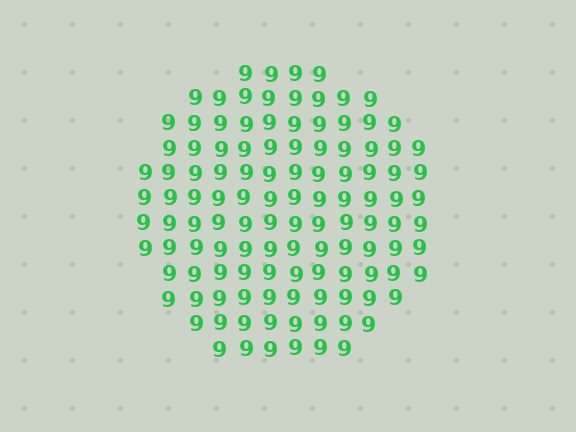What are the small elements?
The small elements are digit 9's.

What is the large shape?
The large shape is a circle.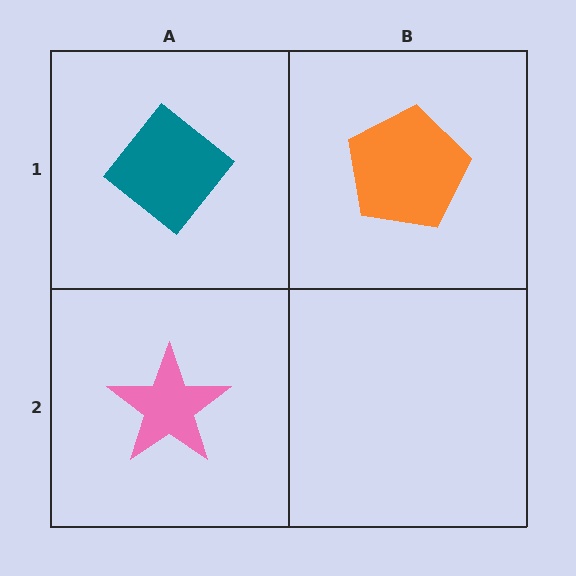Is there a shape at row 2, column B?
No, that cell is empty.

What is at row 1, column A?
A teal diamond.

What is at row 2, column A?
A pink star.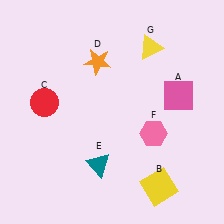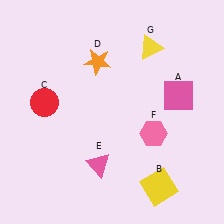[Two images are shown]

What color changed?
The triangle (E) changed from teal in Image 1 to pink in Image 2.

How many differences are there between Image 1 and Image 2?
There is 1 difference between the two images.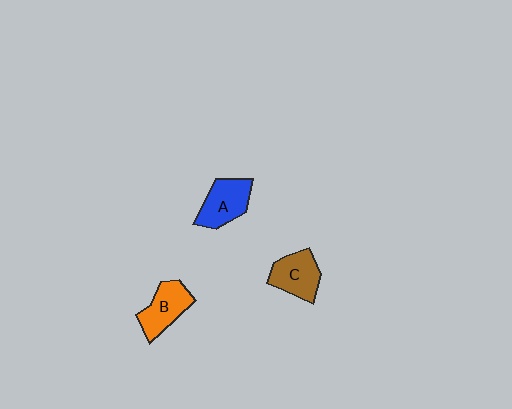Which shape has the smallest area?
Shape C (brown).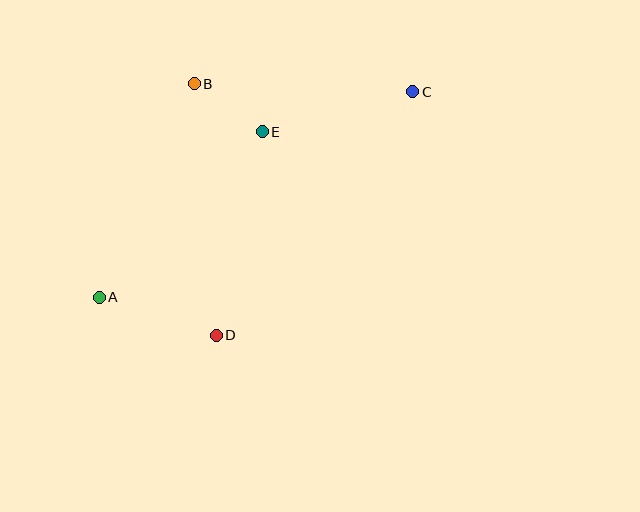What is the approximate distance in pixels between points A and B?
The distance between A and B is approximately 234 pixels.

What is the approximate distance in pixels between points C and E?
The distance between C and E is approximately 156 pixels.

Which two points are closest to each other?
Points B and E are closest to each other.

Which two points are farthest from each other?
Points A and C are farthest from each other.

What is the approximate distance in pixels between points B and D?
The distance between B and D is approximately 252 pixels.